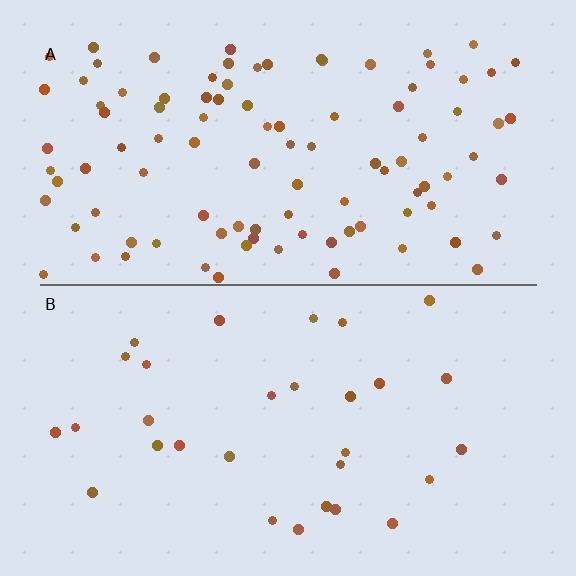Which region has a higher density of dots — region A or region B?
A (the top).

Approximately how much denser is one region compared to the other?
Approximately 3.3× — region A over region B.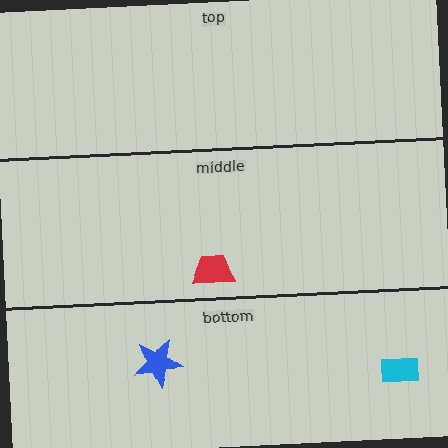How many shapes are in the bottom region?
2.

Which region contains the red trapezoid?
The middle region.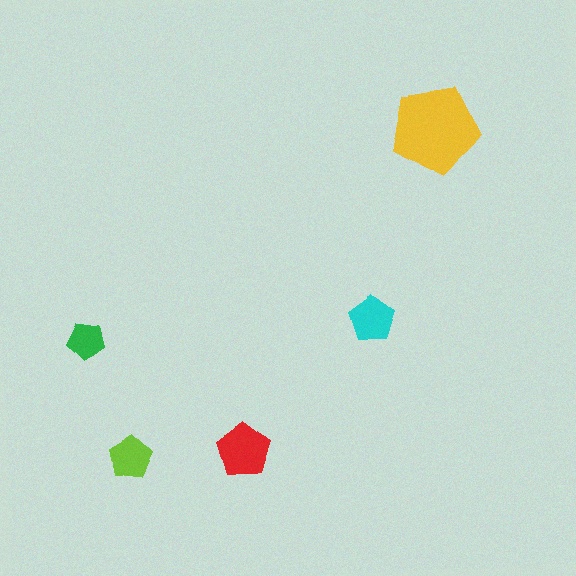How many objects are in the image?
There are 5 objects in the image.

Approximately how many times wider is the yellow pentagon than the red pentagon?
About 1.5 times wider.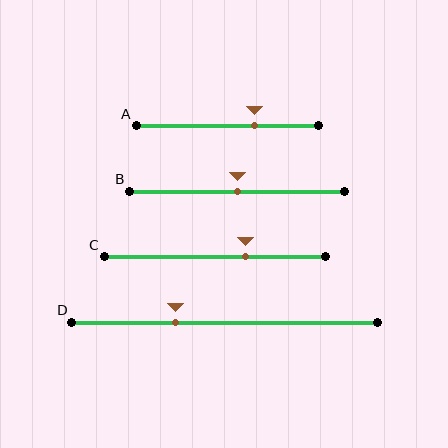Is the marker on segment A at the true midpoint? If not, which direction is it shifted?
No, the marker on segment A is shifted to the right by about 15% of the segment length.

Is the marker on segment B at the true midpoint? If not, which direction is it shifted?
Yes, the marker on segment B is at the true midpoint.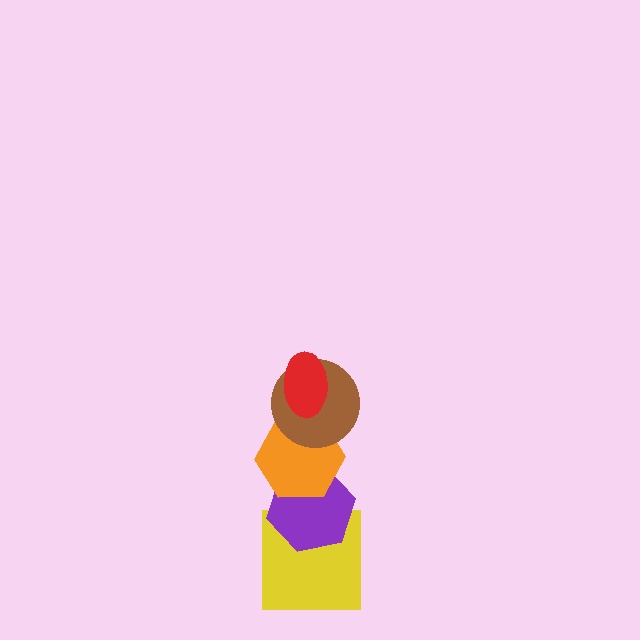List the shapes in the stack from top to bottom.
From top to bottom: the red ellipse, the brown circle, the orange hexagon, the purple hexagon, the yellow square.